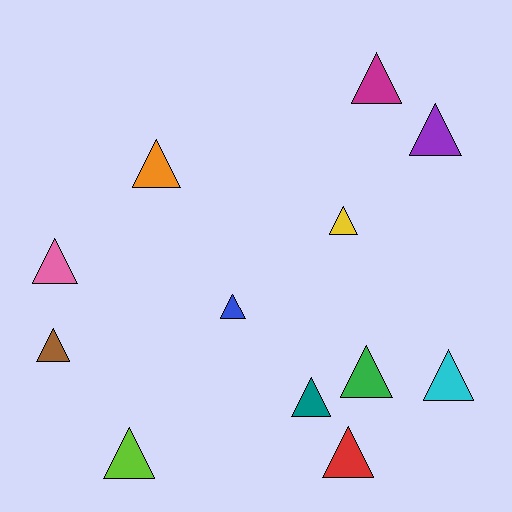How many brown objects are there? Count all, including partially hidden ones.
There is 1 brown object.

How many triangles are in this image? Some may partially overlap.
There are 12 triangles.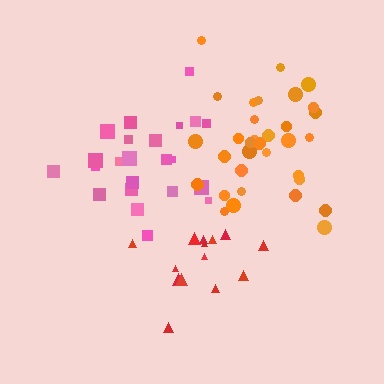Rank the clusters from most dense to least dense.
orange, pink, red.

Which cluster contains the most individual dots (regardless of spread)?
Orange (33).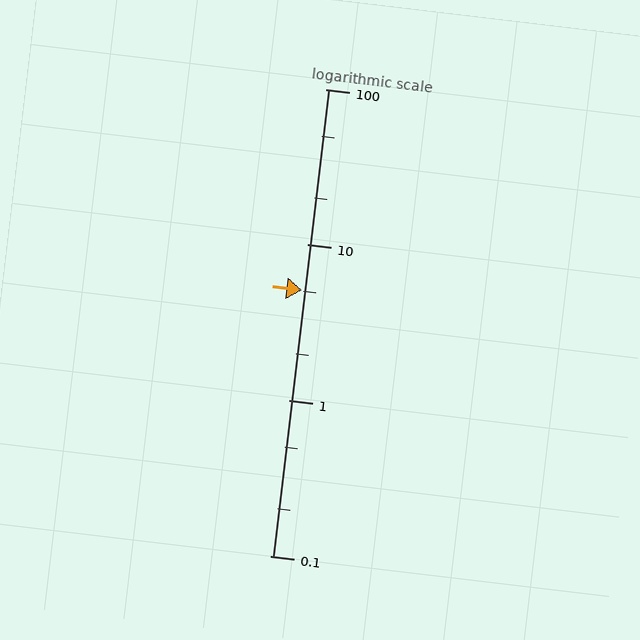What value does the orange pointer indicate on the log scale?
The pointer indicates approximately 5.1.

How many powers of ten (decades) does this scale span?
The scale spans 3 decades, from 0.1 to 100.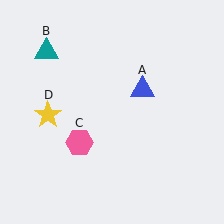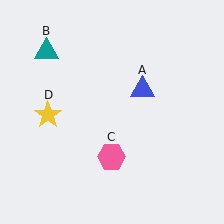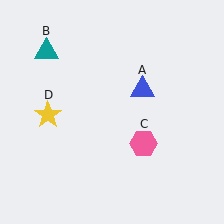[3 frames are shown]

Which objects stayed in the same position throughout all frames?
Blue triangle (object A) and teal triangle (object B) and yellow star (object D) remained stationary.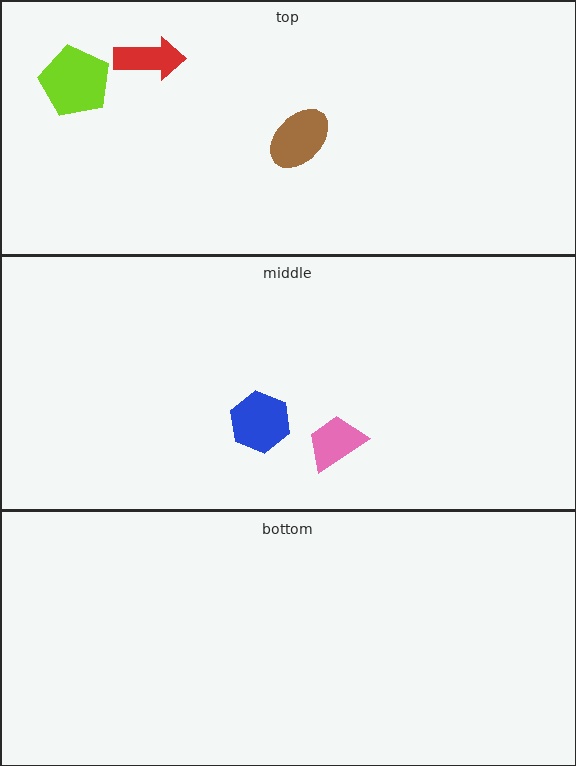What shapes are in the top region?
The red arrow, the brown ellipse, the lime pentagon.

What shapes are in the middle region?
The blue hexagon, the pink trapezoid.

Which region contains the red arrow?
The top region.